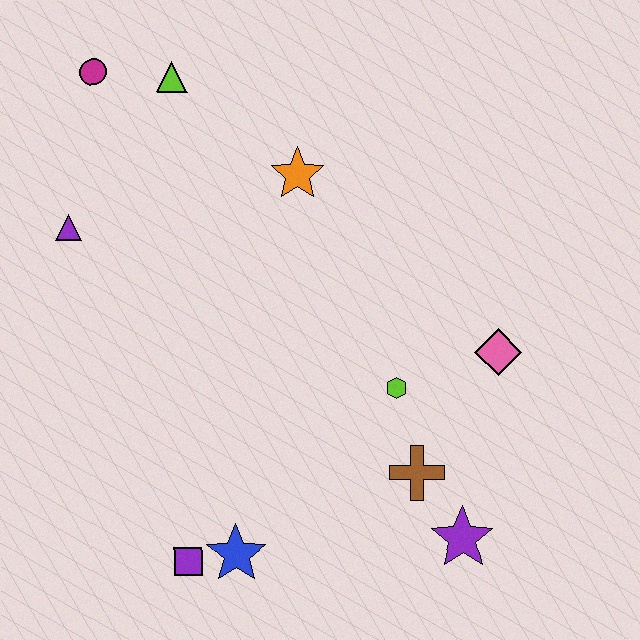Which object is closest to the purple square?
The blue star is closest to the purple square.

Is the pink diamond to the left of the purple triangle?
No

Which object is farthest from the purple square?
The magenta circle is farthest from the purple square.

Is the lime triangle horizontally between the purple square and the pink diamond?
No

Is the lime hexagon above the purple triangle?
No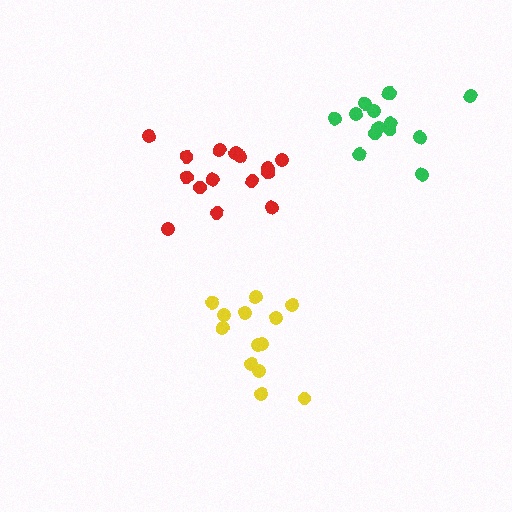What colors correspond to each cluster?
The clusters are colored: yellow, green, red.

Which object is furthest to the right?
The green cluster is rightmost.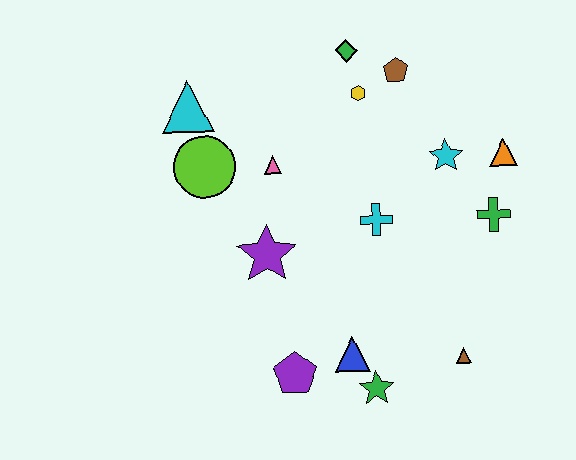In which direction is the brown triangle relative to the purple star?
The brown triangle is to the right of the purple star.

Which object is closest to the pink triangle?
The lime circle is closest to the pink triangle.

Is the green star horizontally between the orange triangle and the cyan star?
No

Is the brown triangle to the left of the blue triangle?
No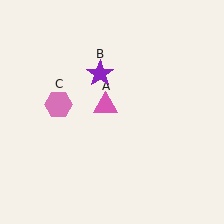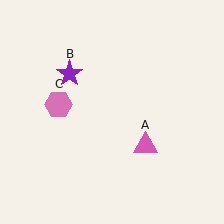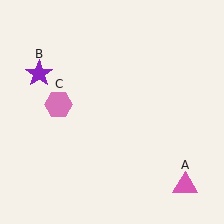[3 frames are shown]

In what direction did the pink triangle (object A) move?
The pink triangle (object A) moved down and to the right.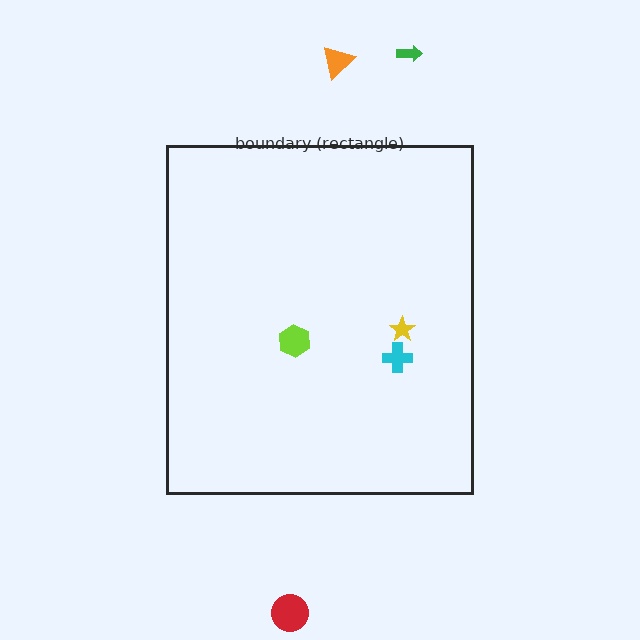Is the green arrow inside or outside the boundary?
Outside.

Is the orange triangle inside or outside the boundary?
Outside.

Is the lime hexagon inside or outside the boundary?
Inside.